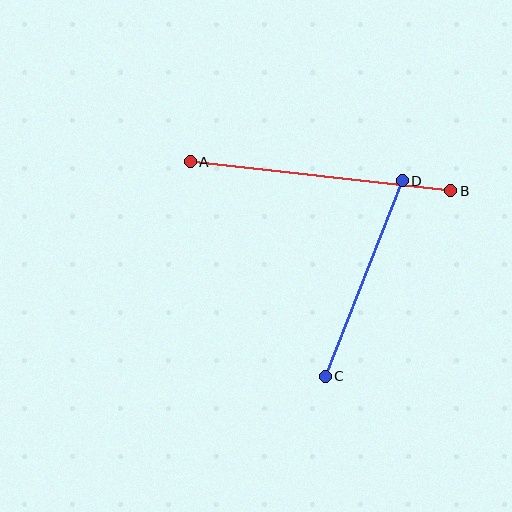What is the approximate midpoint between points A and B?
The midpoint is at approximately (321, 176) pixels.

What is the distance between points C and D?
The distance is approximately 210 pixels.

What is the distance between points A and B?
The distance is approximately 262 pixels.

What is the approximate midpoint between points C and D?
The midpoint is at approximately (364, 279) pixels.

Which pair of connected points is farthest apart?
Points A and B are farthest apart.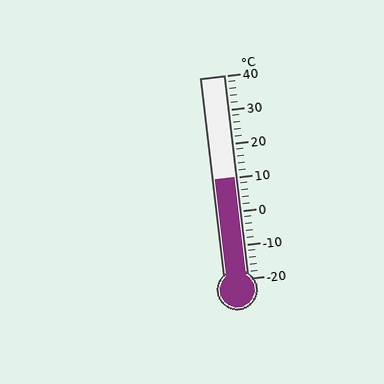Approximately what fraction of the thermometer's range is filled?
The thermometer is filled to approximately 50% of its range.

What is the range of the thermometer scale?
The thermometer scale ranges from -20°C to 40°C.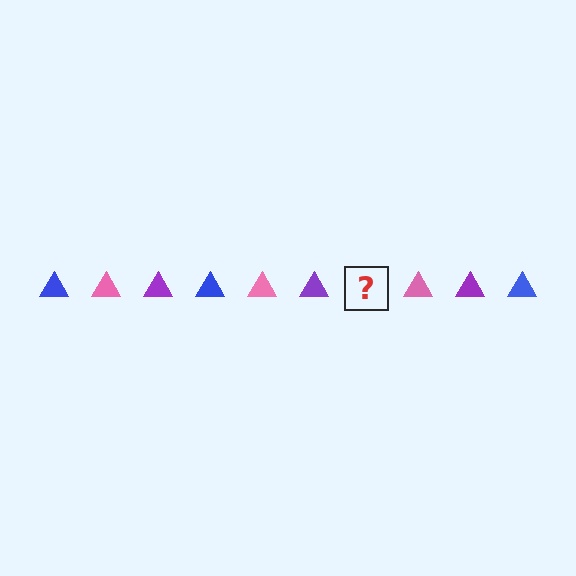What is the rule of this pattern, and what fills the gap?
The rule is that the pattern cycles through blue, pink, purple triangles. The gap should be filled with a blue triangle.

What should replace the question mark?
The question mark should be replaced with a blue triangle.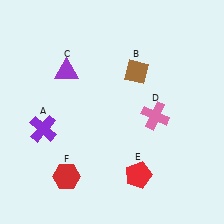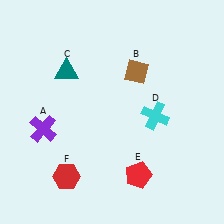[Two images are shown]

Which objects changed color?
C changed from purple to teal. D changed from pink to cyan.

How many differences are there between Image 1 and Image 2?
There are 2 differences between the two images.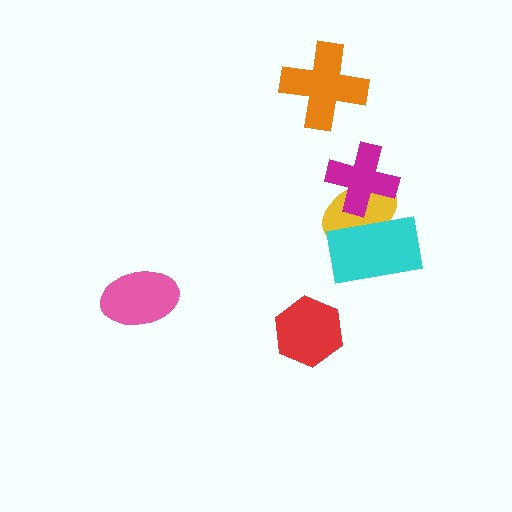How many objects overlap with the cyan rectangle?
2 objects overlap with the cyan rectangle.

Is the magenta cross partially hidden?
Yes, it is partially covered by another shape.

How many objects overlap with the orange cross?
0 objects overlap with the orange cross.